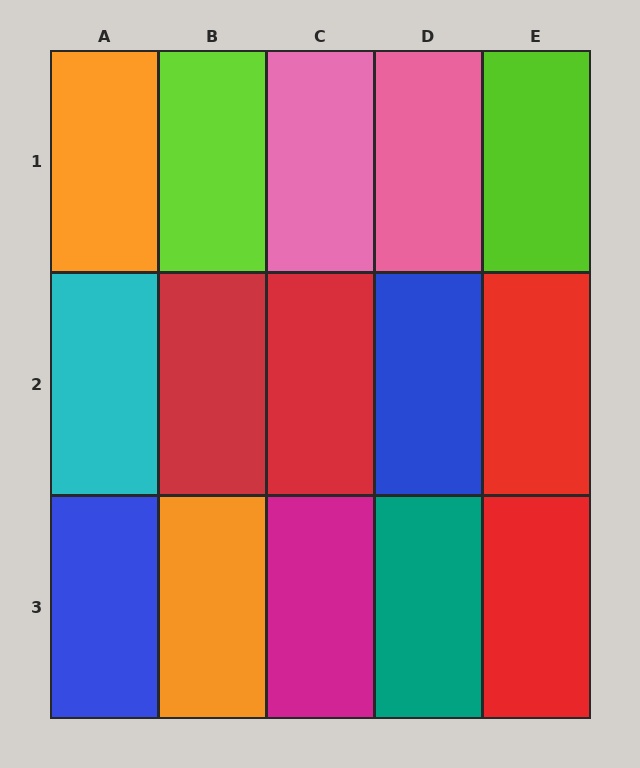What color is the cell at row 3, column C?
Magenta.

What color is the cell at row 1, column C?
Pink.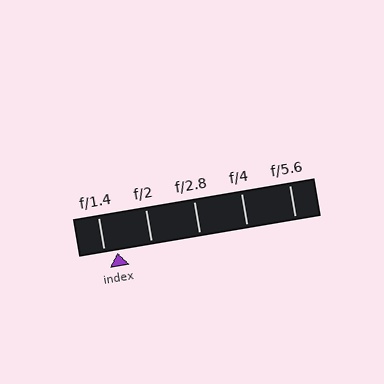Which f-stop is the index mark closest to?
The index mark is closest to f/1.4.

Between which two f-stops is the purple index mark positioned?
The index mark is between f/1.4 and f/2.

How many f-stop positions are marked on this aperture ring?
There are 5 f-stop positions marked.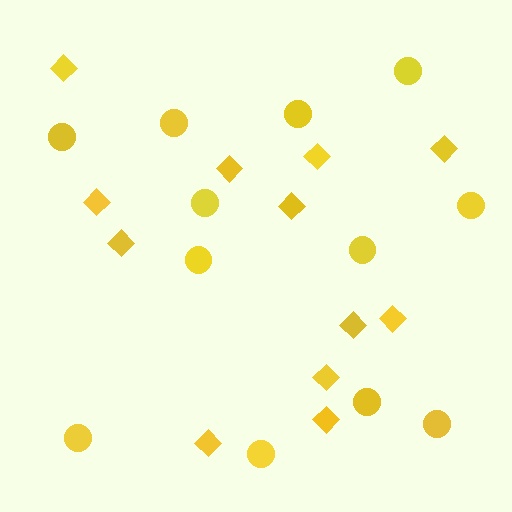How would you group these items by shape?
There are 2 groups: one group of circles (12) and one group of diamonds (12).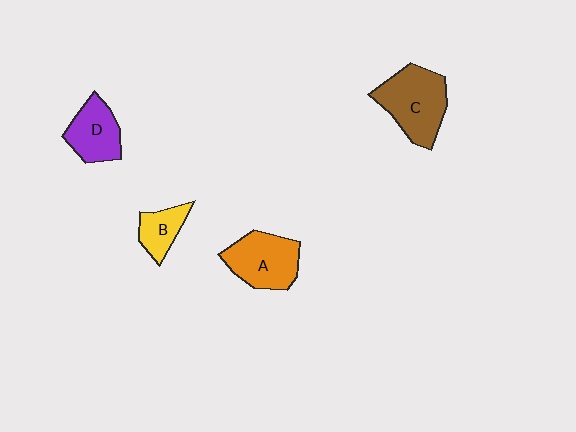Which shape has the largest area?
Shape C (brown).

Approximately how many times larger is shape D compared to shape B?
Approximately 1.4 times.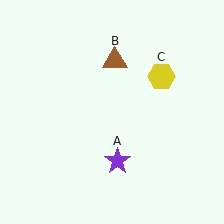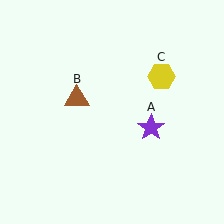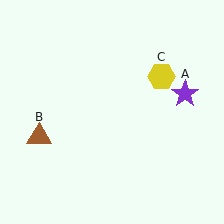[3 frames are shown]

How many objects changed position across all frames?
2 objects changed position: purple star (object A), brown triangle (object B).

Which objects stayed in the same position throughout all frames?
Yellow hexagon (object C) remained stationary.